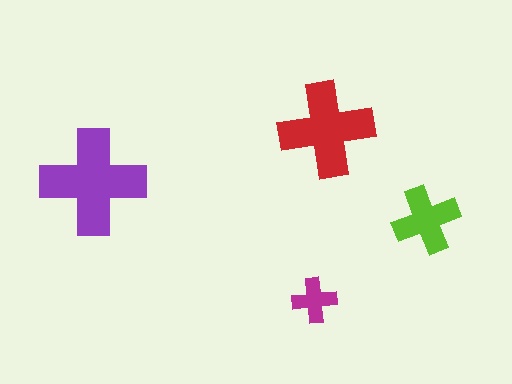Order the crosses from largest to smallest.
the purple one, the red one, the lime one, the magenta one.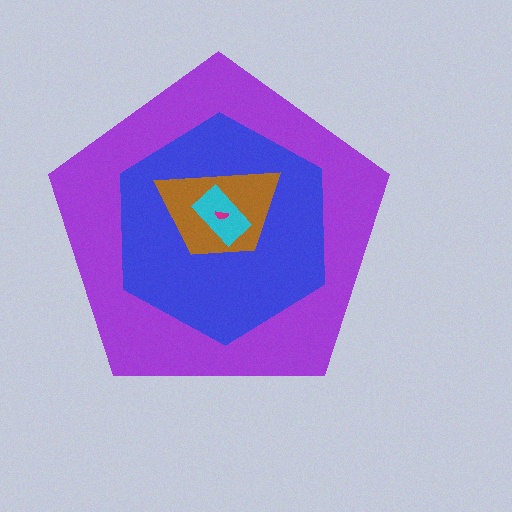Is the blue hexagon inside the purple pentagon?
Yes.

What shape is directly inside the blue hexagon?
The brown trapezoid.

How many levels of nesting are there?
5.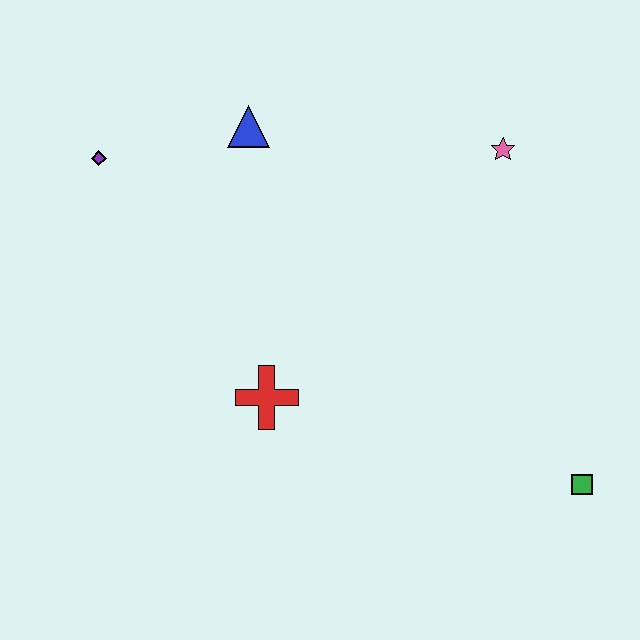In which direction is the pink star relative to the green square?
The pink star is above the green square.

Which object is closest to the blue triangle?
The purple diamond is closest to the blue triangle.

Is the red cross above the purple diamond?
No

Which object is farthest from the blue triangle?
The green square is farthest from the blue triangle.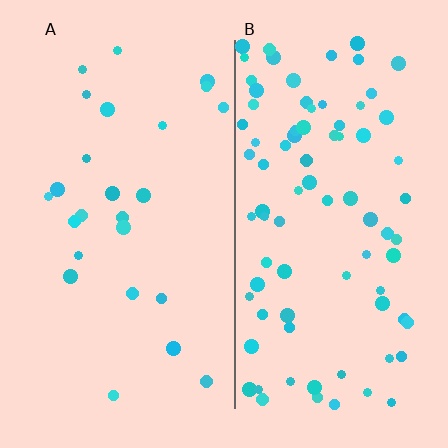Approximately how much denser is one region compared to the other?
Approximately 3.4× — region B over region A.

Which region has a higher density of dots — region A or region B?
B (the right).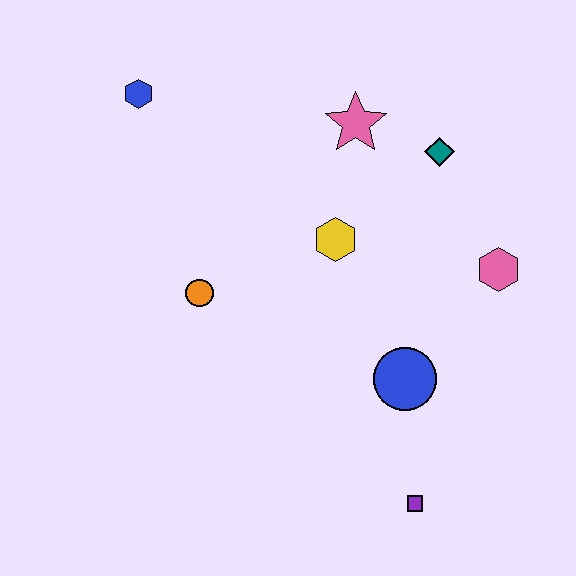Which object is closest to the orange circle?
The yellow hexagon is closest to the orange circle.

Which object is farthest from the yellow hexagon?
The purple square is farthest from the yellow hexagon.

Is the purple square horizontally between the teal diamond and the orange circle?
Yes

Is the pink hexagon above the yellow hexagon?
No